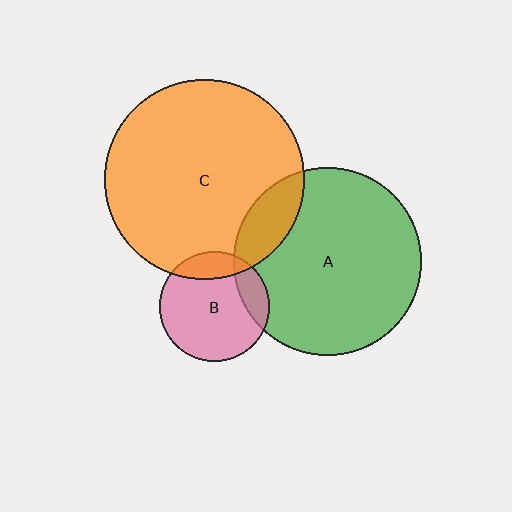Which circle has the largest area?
Circle C (orange).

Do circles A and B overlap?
Yes.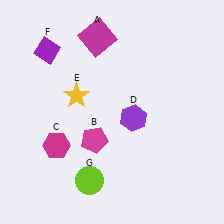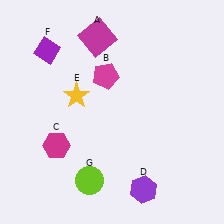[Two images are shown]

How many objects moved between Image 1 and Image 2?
2 objects moved between the two images.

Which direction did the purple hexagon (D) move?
The purple hexagon (D) moved down.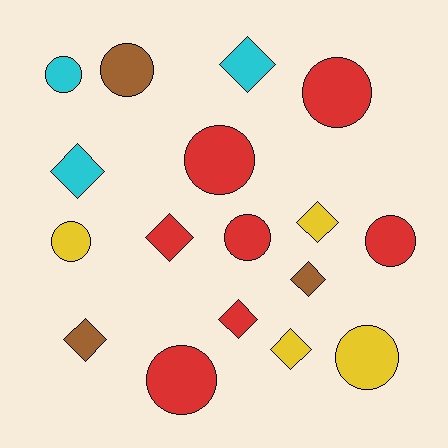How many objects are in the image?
There are 17 objects.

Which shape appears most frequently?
Circle, with 9 objects.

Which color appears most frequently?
Red, with 7 objects.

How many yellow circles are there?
There are 2 yellow circles.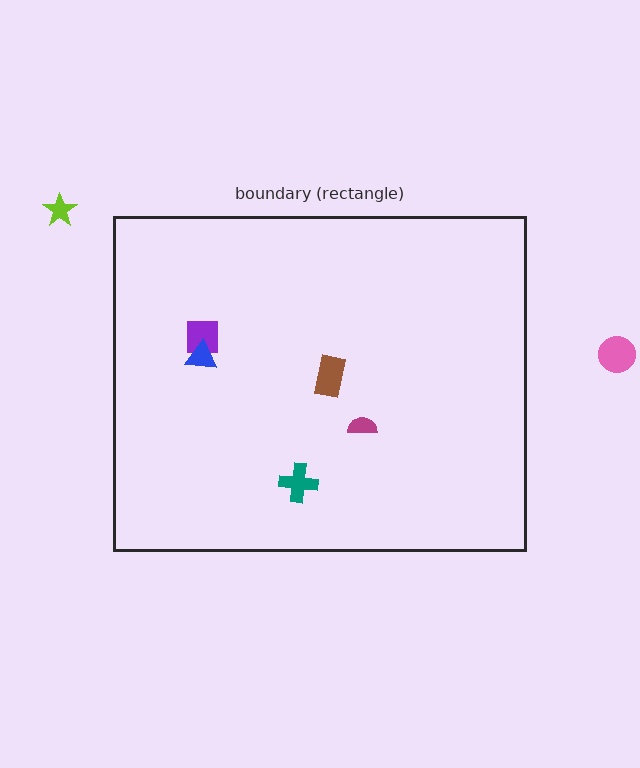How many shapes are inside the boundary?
5 inside, 2 outside.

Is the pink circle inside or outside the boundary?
Outside.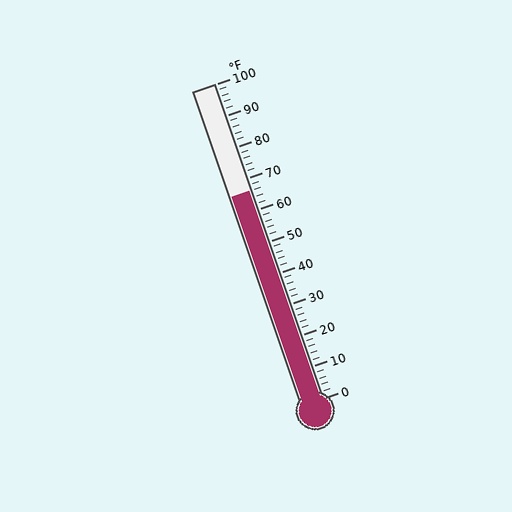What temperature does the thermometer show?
The thermometer shows approximately 66°F.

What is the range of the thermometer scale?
The thermometer scale ranges from 0°F to 100°F.